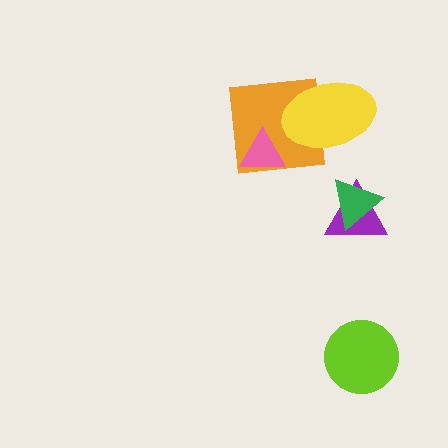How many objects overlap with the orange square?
2 objects overlap with the orange square.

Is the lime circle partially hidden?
No, no other shape covers it.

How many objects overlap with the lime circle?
0 objects overlap with the lime circle.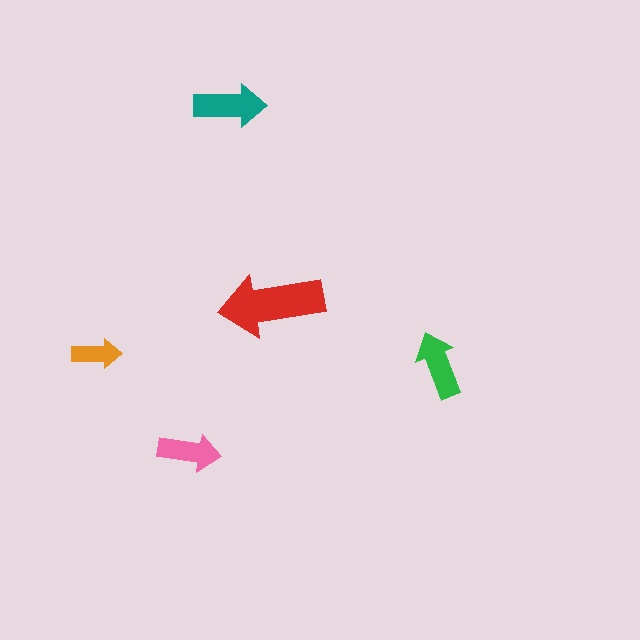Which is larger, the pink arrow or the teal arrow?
The teal one.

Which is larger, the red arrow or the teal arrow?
The red one.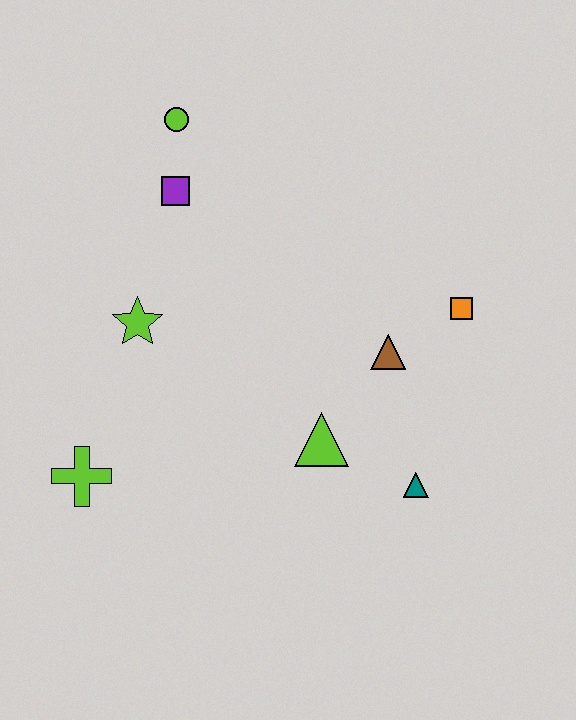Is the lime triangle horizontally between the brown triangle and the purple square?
Yes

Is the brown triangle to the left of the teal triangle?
Yes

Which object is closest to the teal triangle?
The lime triangle is closest to the teal triangle.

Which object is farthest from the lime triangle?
The lime circle is farthest from the lime triangle.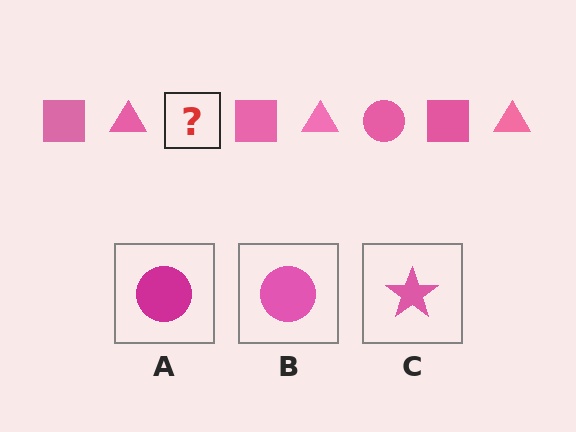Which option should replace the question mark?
Option B.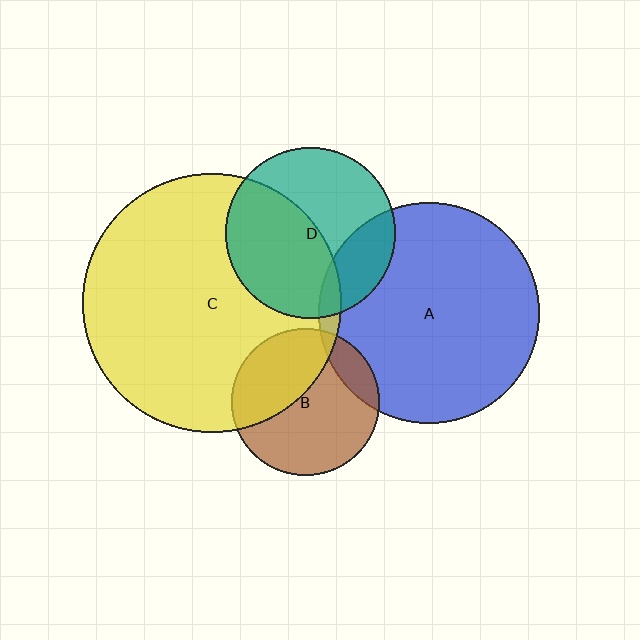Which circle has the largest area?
Circle C (yellow).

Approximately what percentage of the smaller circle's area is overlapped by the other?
Approximately 40%.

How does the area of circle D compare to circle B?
Approximately 1.3 times.